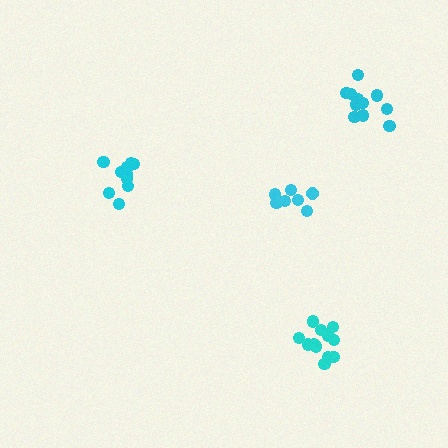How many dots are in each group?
Group 1: 11 dots, Group 2: 7 dots, Group 3: 10 dots, Group 4: 12 dots (40 total).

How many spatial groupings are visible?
There are 4 spatial groupings.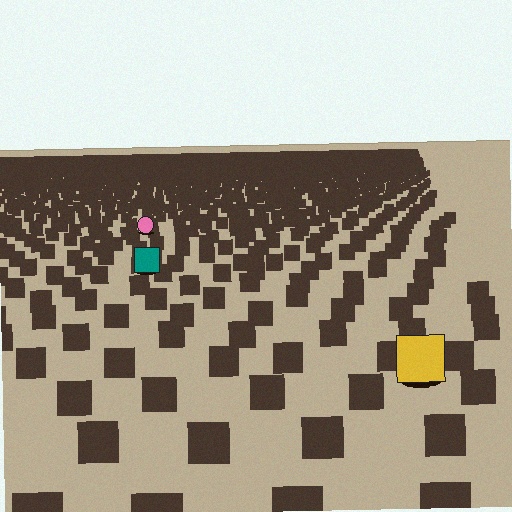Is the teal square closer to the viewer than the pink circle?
Yes. The teal square is closer — you can tell from the texture gradient: the ground texture is coarser near it.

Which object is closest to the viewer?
The yellow square is closest. The texture marks near it are larger and more spread out.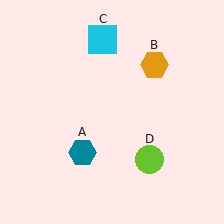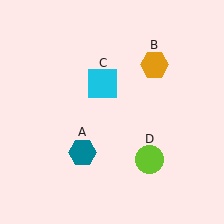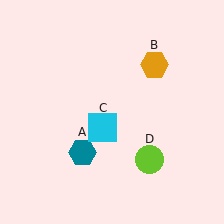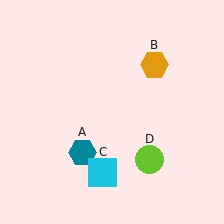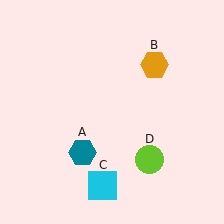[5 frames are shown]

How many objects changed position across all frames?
1 object changed position: cyan square (object C).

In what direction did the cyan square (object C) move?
The cyan square (object C) moved down.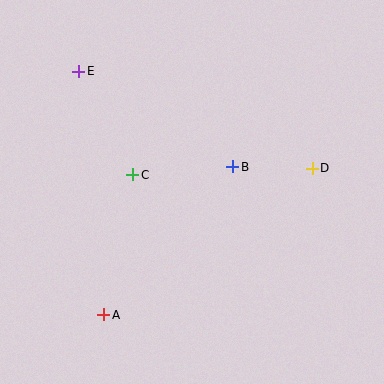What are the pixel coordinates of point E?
Point E is at (79, 71).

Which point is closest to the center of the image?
Point B at (233, 167) is closest to the center.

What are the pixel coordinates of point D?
Point D is at (312, 168).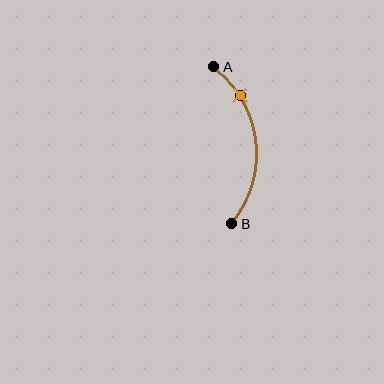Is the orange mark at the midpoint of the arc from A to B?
No. The orange mark lies on the arc but is closer to endpoint A. The arc midpoint would be at the point on the curve equidistant along the arc from both A and B.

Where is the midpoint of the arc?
The arc midpoint is the point on the curve farthest from the straight line joining A and B. It sits to the right of that line.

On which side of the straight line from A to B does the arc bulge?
The arc bulges to the right of the straight line connecting A and B.